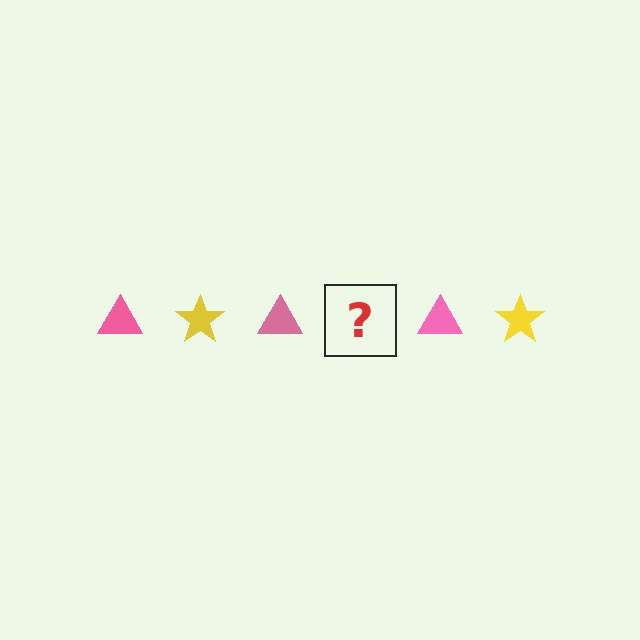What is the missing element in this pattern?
The missing element is a yellow star.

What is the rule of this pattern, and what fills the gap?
The rule is that the pattern alternates between pink triangle and yellow star. The gap should be filled with a yellow star.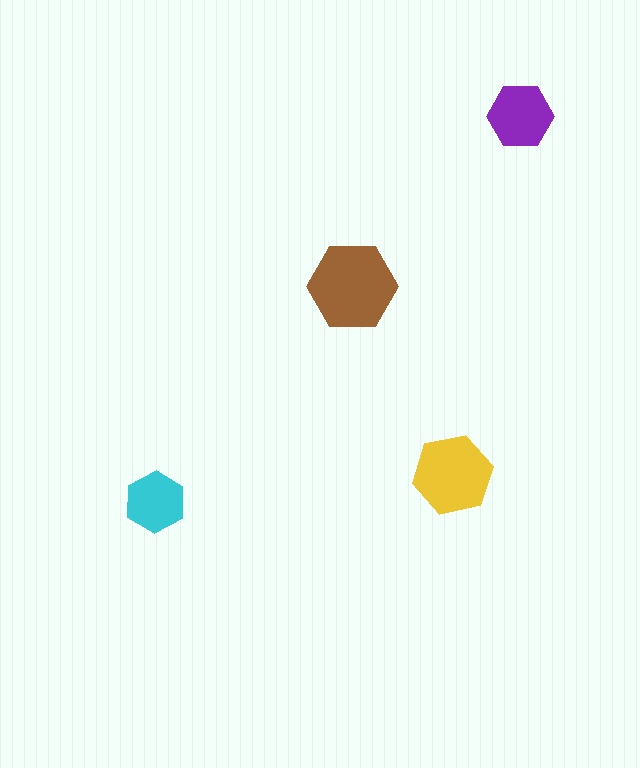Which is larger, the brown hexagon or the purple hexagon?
The brown one.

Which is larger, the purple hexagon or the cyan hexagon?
The purple one.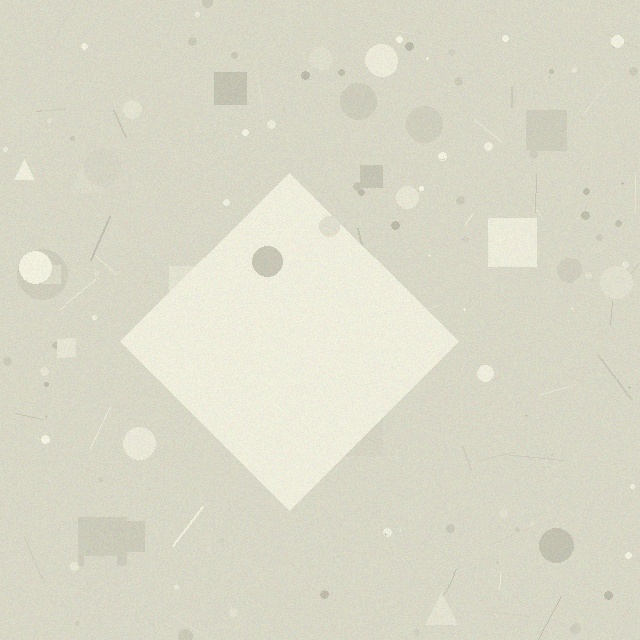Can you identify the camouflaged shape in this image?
The camouflaged shape is a diamond.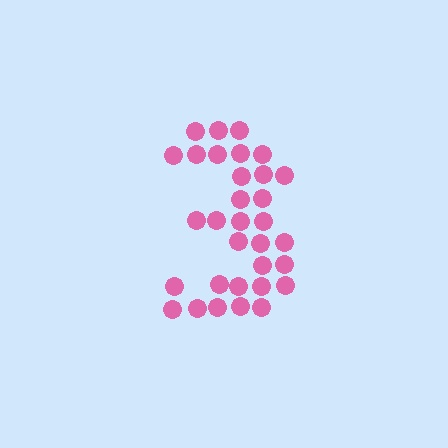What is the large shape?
The large shape is the digit 3.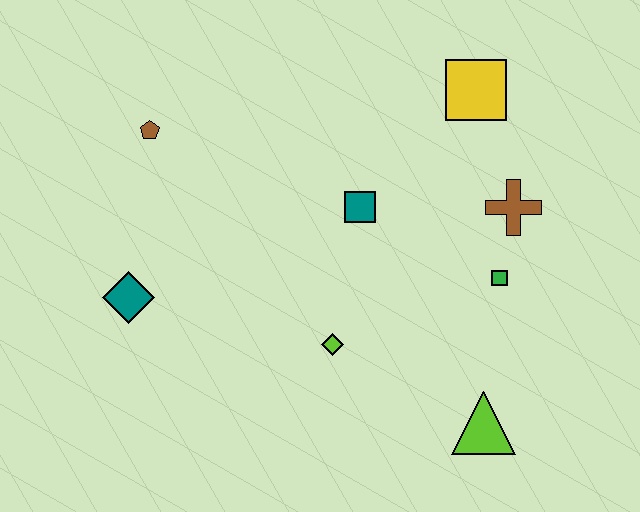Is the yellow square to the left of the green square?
Yes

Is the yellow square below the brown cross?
No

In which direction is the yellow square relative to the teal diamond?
The yellow square is to the right of the teal diamond.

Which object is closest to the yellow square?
The brown cross is closest to the yellow square.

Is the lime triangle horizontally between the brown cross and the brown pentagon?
Yes